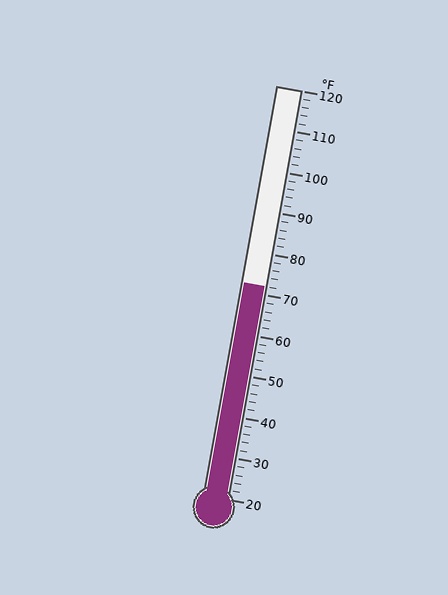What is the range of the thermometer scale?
The thermometer scale ranges from 20°F to 120°F.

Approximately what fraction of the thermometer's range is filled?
The thermometer is filled to approximately 50% of its range.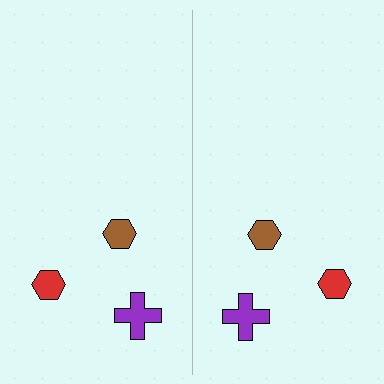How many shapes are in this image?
There are 6 shapes in this image.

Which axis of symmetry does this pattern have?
The pattern has a vertical axis of symmetry running through the center of the image.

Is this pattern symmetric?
Yes, this pattern has bilateral (reflection) symmetry.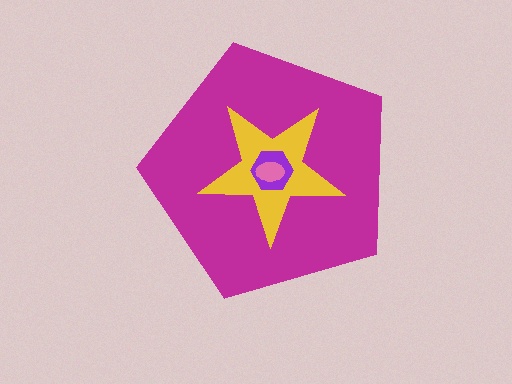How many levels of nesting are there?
4.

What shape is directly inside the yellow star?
The purple hexagon.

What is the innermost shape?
The pink ellipse.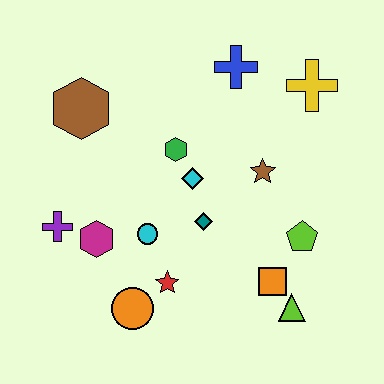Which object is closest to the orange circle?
The red star is closest to the orange circle.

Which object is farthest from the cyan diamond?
The lime triangle is farthest from the cyan diamond.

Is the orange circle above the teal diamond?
No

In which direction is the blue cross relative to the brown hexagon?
The blue cross is to the right of the brown hexagon.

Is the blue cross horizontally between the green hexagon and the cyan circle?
No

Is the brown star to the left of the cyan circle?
No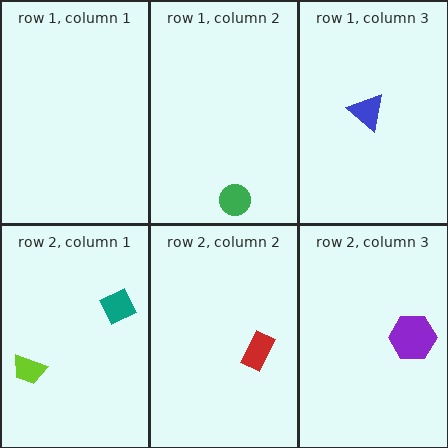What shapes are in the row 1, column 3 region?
The blue triangle.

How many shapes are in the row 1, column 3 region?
1.